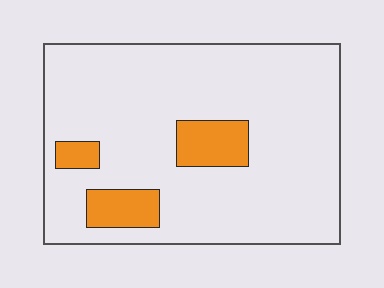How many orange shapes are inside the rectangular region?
3.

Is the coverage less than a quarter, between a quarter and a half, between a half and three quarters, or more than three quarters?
Less than a quarter.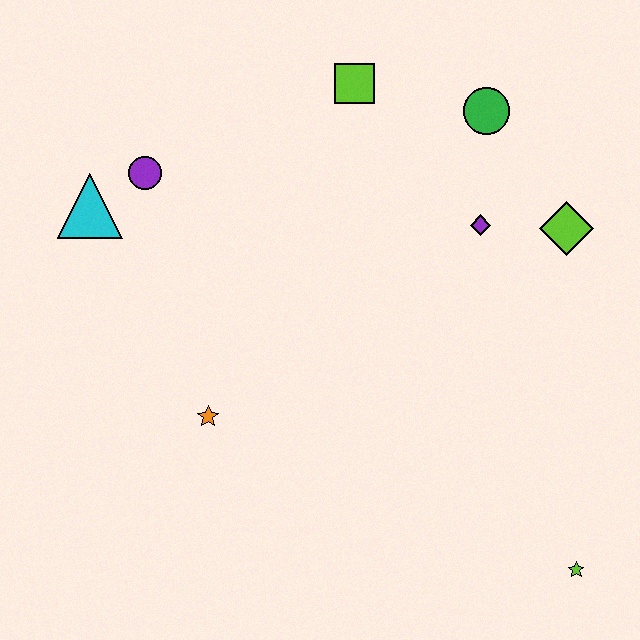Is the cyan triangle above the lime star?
Yes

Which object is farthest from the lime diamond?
The cyan triangle is farthest from the lime diamond.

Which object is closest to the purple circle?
The cyan triangle is closest to the purple circle.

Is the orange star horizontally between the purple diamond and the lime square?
No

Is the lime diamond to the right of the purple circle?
Yes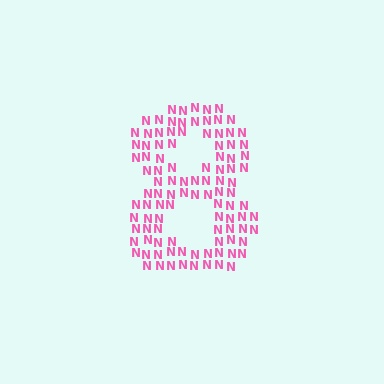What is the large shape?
The large shape is the digit 8.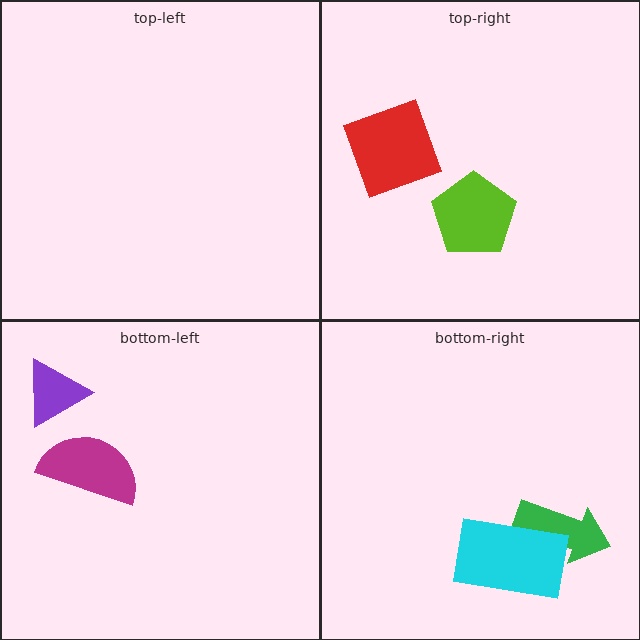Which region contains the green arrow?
The bottom-right region.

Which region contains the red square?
The top-right region.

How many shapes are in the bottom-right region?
2.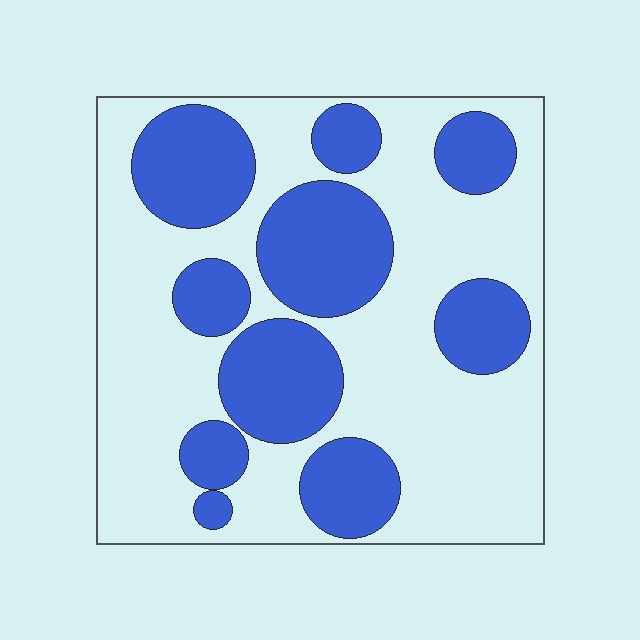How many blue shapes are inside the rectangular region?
10.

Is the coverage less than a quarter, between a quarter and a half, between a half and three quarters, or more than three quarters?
Between a quarter and a half.